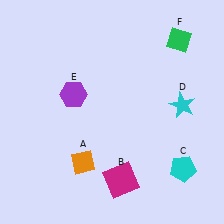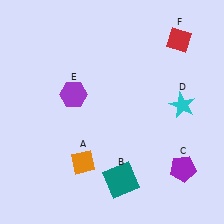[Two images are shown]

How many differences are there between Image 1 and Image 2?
There are 3 differences between the two images.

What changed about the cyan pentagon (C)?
In Image 1, C is cyan. In Image 2, it changed to purple.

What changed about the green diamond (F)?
In Image 1, F is green. In Image 2, it changed to red.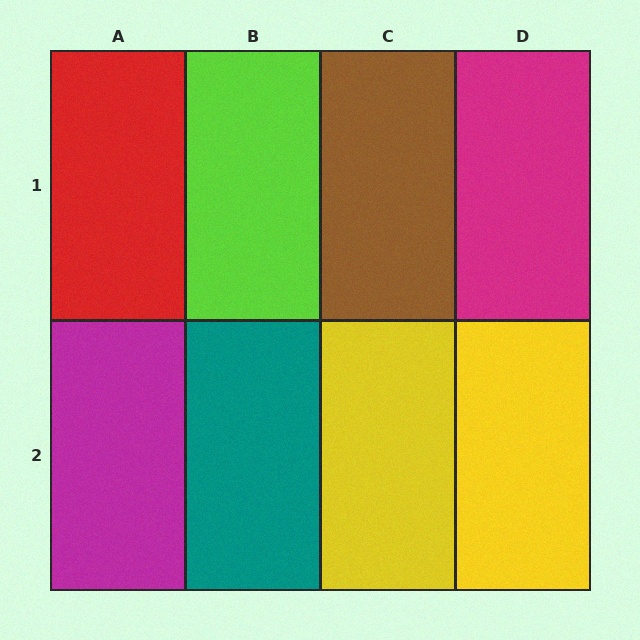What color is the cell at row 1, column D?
Magenta.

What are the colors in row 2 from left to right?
Magenta, teal, yellow, yellow.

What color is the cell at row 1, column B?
Lime.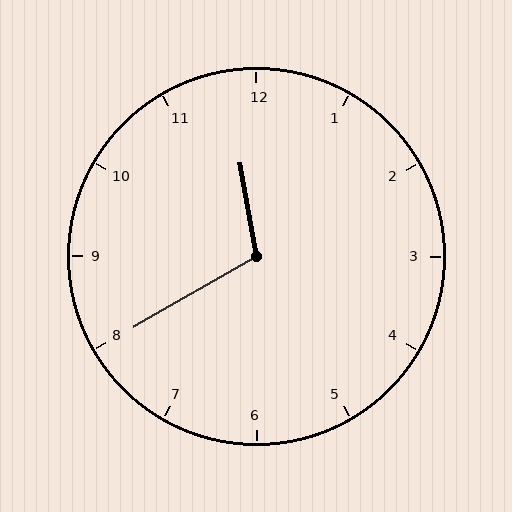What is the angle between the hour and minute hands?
Approximately 110 degrees.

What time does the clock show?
11:40.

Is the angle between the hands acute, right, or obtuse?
It is obtuse.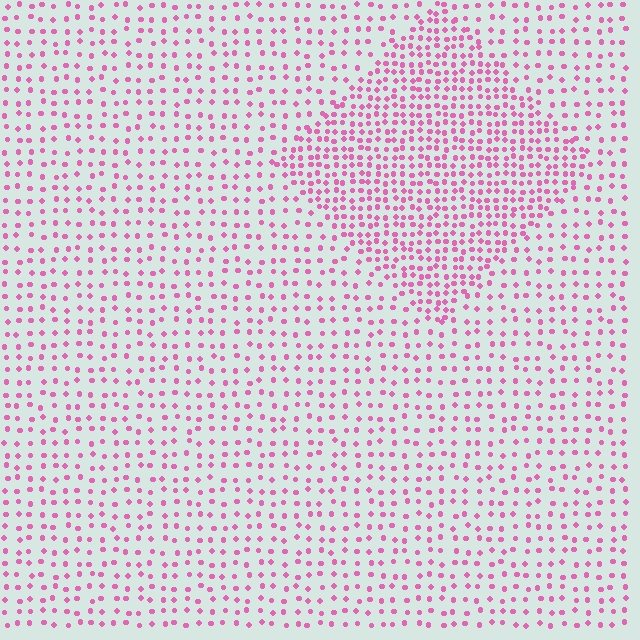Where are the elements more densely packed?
The elements are more densely packed inside the diamond boundary.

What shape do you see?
I see a diamond.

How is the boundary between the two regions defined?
The boundary is defined by a change in element density (approximately 2.0x ratio). All elements are the same color, size, and shape.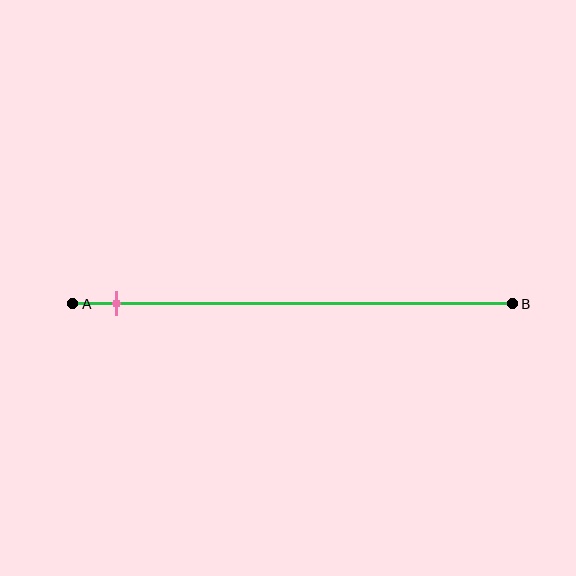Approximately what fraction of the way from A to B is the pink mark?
The pink mark is approximately 10% of the way from A to B.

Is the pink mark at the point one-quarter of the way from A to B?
No, the mark is at about 10% from A, not at the 25% one-quarter point.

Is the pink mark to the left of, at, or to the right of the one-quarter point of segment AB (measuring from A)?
The pink mark is to the left of the one-quarter point of segment AB.